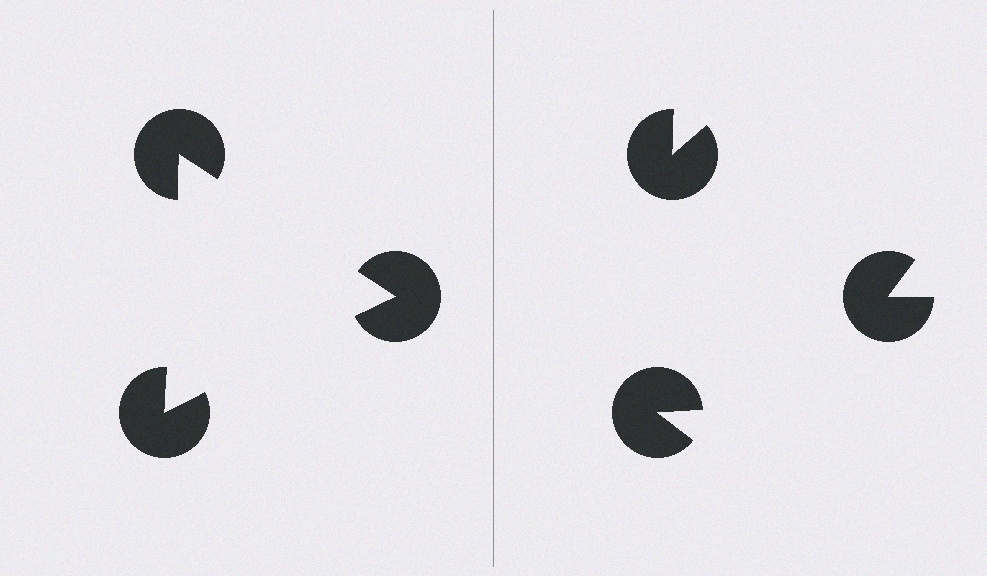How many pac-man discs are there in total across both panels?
6 — 3 on each side.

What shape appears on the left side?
An illusory triangle.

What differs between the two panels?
The pac-man discs are positioned identically on both sides; only the wedge orientations differ. On the left they align to a triangle; on the right they are misaligned.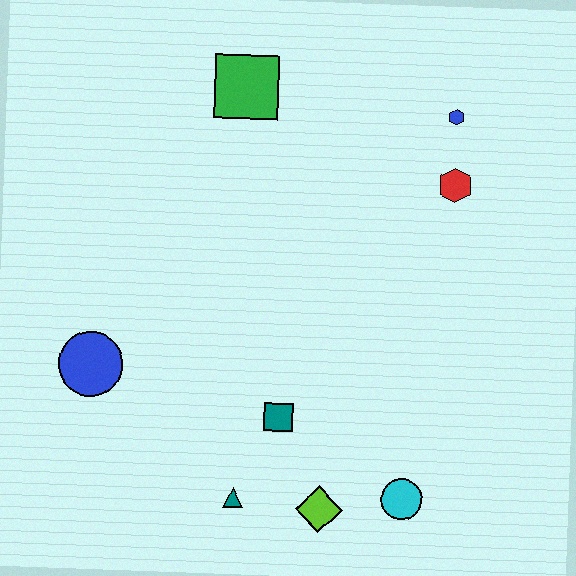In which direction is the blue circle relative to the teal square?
The blue circle is to the left of the teal square.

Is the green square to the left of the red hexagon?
Yes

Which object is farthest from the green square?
The cyan circle is farthest from the green square.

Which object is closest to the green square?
The blue hexagon is closest to the green square.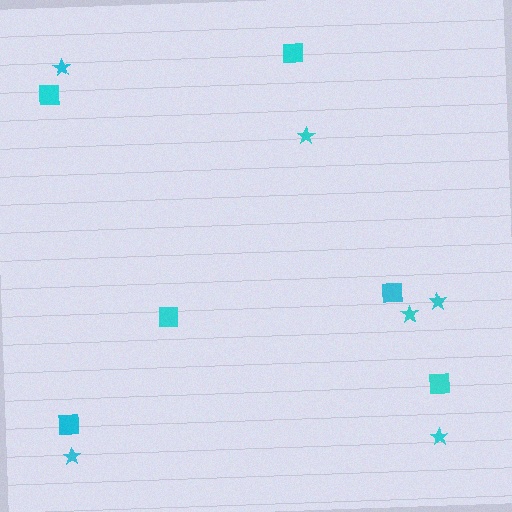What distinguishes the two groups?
There are 2 groups: one group of squares (6) and one group of stars (6).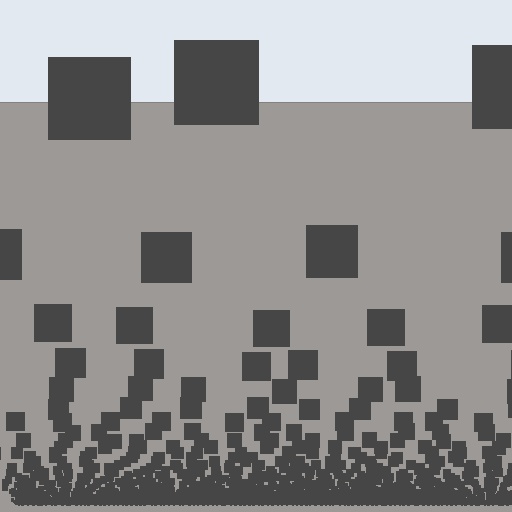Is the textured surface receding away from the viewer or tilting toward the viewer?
The surface appears to tilt toward the viewer. Texture elements get larger and sparser toward the top.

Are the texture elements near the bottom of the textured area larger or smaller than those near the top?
Smaller. The gradient is inverted — elements near the bottom are smaller and denser.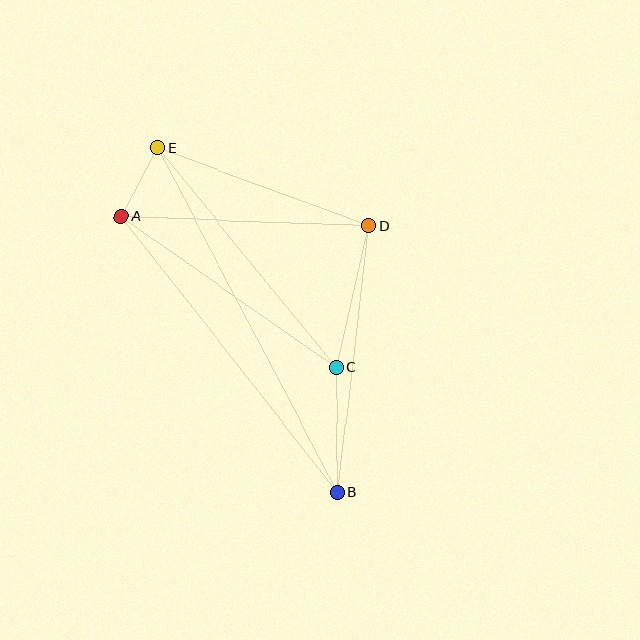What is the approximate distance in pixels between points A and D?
The distance between A and D is approximately 248 pixels.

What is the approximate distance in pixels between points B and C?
The distance between B and C is approximately 125 pixels.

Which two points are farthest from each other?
Points B and E are farthest from each other.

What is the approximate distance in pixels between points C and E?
The distance between C and E is approximately 283 pixels.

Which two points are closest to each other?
Points A and E are closest to each other.